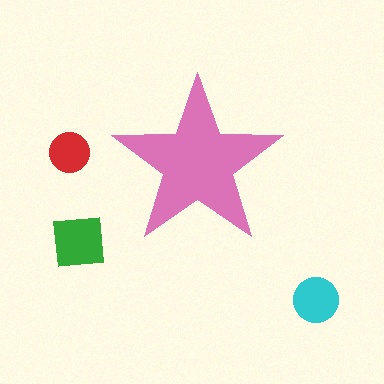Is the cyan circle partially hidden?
No, the cyan circle is fully visible.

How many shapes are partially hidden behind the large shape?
0 shapes are partially hidden.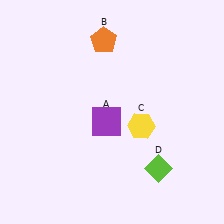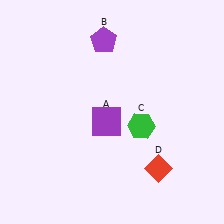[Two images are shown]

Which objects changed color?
B changed from orange to purple. C changed from yellow to green. D changed from lime to red.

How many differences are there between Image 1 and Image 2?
There are 3 differences between the two images.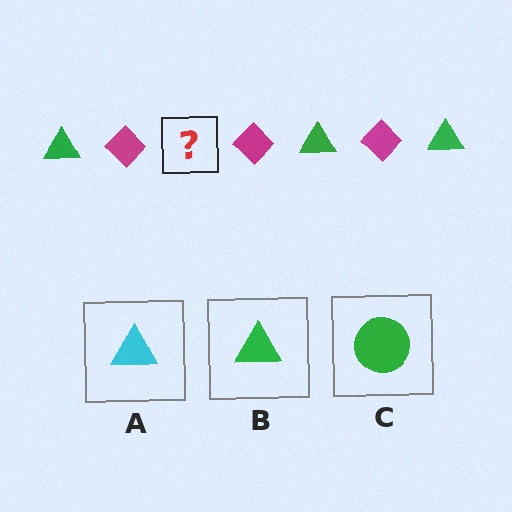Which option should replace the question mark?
Option B.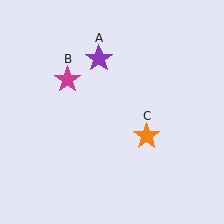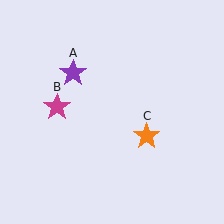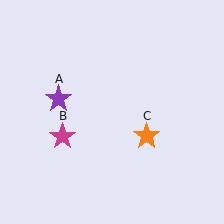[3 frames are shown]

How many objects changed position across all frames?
2 objects changed position: purple star (object A), magenta star (object B).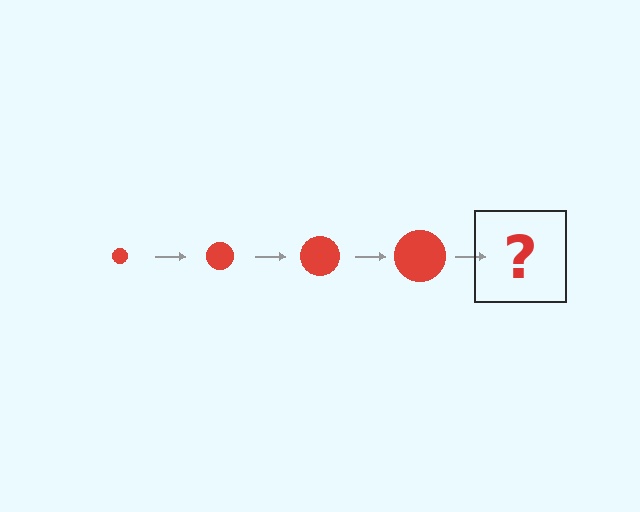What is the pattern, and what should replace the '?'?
The pattern is that the circle gets progressively larger each step. The '?' should be a red circle, larger than the previous one.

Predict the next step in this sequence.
The next step is a red circle, larger than the previous one.